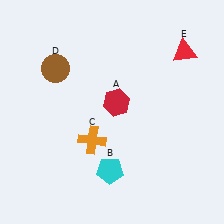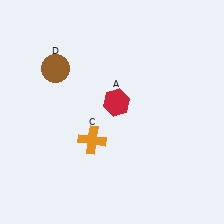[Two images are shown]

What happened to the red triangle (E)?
The red triangle (E) was removed in Image 2. It was in the top-right area of Image 1.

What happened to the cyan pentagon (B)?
The cyan pentagon (B) was removed in Image 2. It was in the bottom-left area of Image 1.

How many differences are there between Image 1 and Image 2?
There are 2 differences between the two images.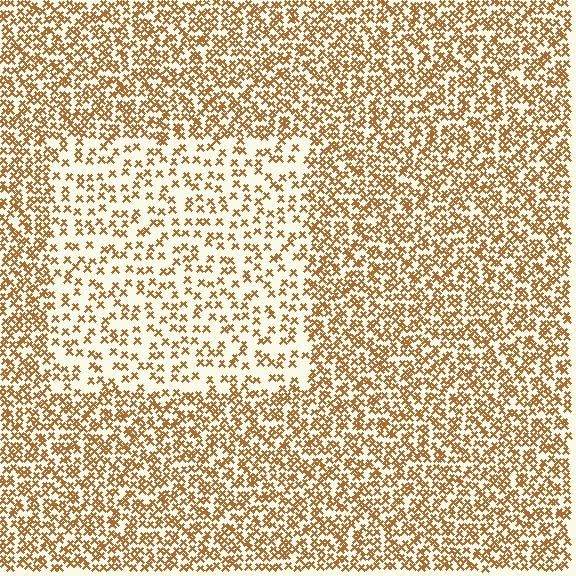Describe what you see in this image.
The image contains small brown elements arranged at two different densities. A rectangle-shaped region is visible where the elements are less densely packed than the surrounding area.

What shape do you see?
I see a rectangle.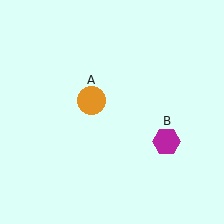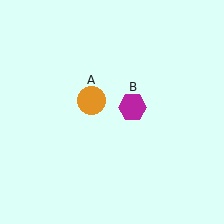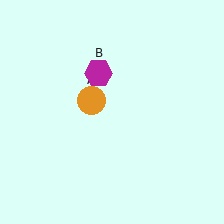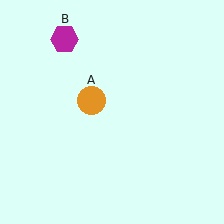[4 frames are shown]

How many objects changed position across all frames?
1 object changed position: magenta hexagon (object B).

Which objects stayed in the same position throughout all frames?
Orange circle (object A) remained stationary.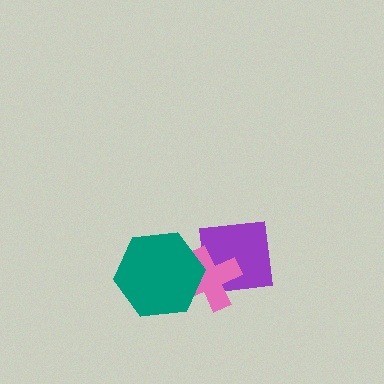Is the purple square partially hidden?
Yes, it is partially covered by another shape.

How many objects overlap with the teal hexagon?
1 object overlaps with the teal hexagon.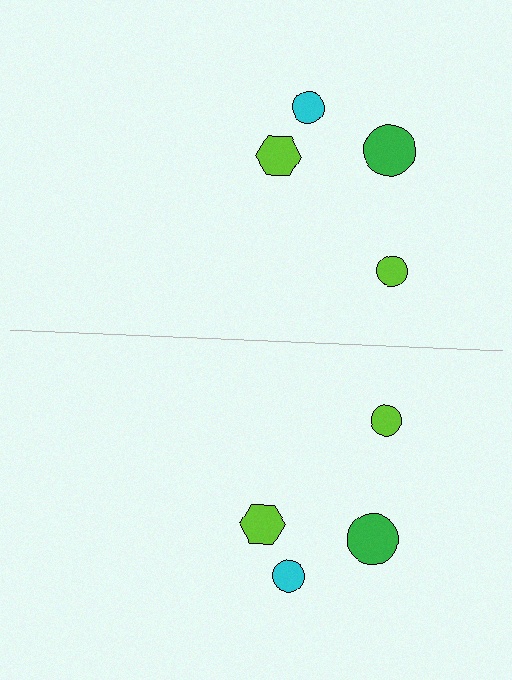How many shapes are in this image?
There are 8 shapes in this image.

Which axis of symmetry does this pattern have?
The pattern has a horizontal axis of symmetry running through the center of the image.